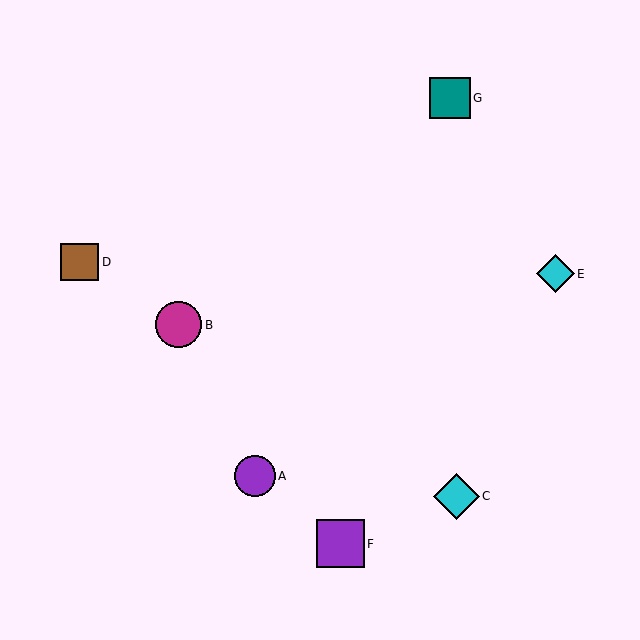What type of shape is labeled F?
Shape F is a purple square.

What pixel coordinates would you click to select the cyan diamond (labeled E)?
Click at (555, 274) to select the cyan diamond E.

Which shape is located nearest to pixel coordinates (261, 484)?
The purple circle (labeled A) at (255, 476) is nearest to that location.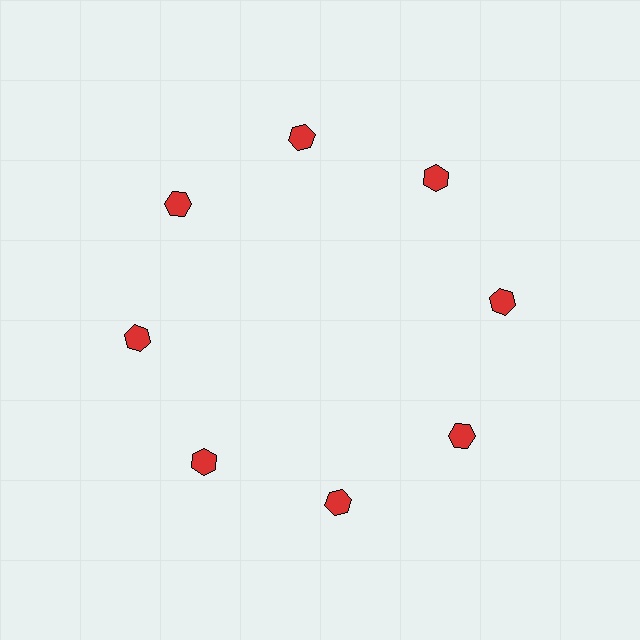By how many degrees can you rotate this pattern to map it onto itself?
The pattern maps onto itself every 45 degrees of rotation.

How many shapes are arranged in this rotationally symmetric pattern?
There are 8 shapes, arranged in 8 groups of 1.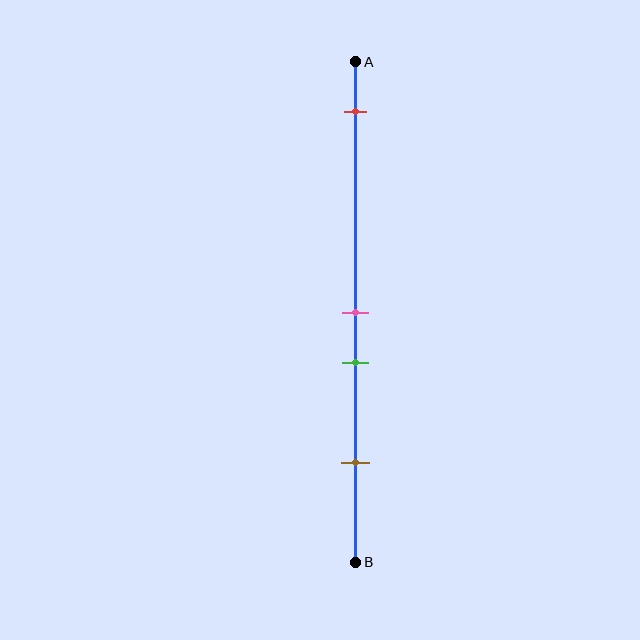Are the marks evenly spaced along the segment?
No, the marks are not evenly spaced.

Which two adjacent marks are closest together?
The pink and green marks are the closest adjacent pair.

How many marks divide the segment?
There are 4 marks dividing the segment.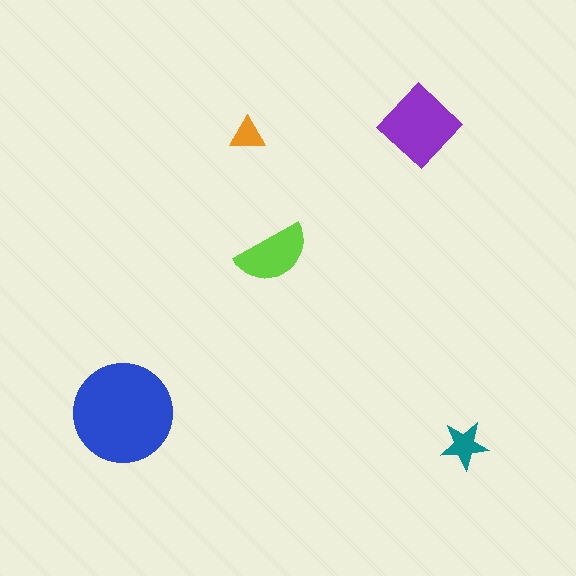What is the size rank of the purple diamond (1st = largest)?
2nd.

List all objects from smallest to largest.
The orange triangle, the teal star, the lime semicircle, the purple diamond, the blue circle.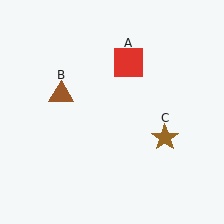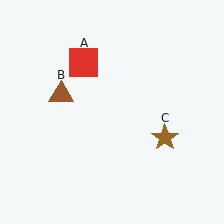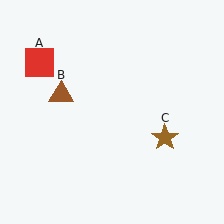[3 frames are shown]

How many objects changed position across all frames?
1 object changed position: red square (object A).